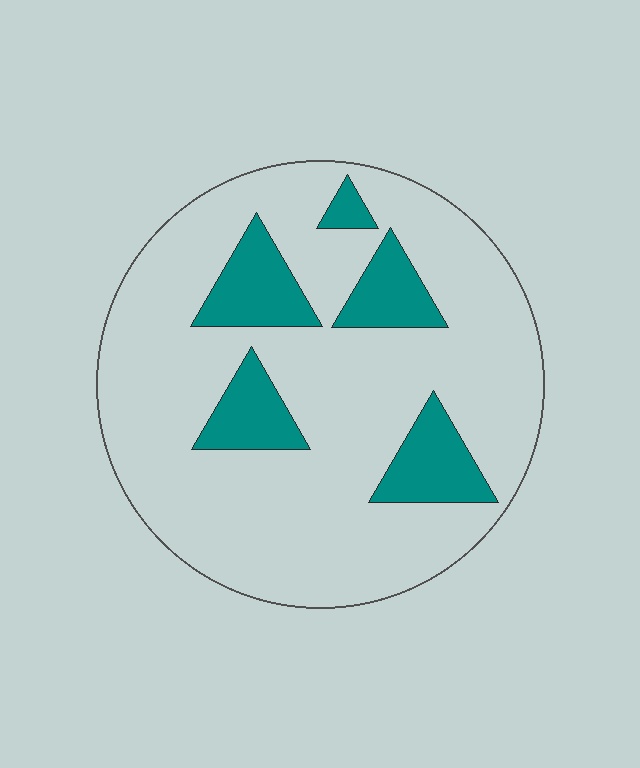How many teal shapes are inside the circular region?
5.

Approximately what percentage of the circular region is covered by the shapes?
Approximately 20%.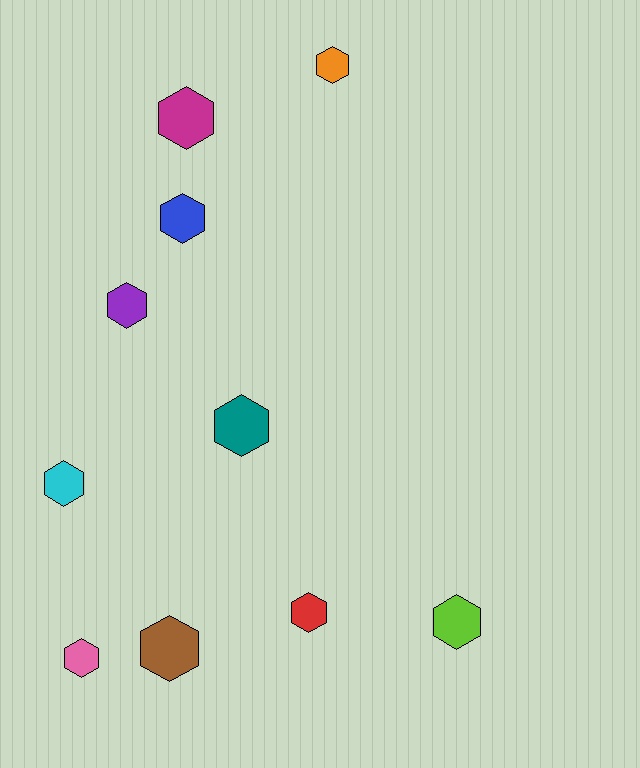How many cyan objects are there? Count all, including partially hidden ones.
There is 1 cyan object.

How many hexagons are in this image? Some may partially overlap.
There are 10 hexagons.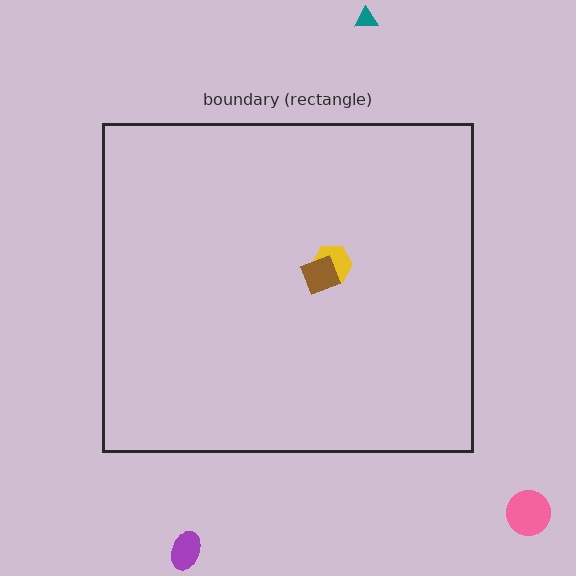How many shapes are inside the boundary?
2 inside, 3 outside.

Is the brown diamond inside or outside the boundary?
Inside.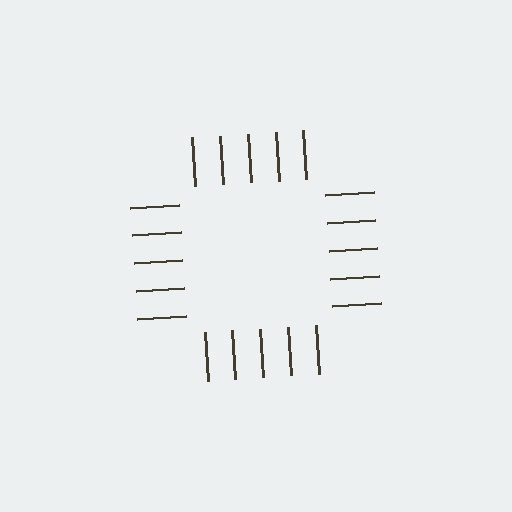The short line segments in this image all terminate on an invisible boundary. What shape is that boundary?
An illusory square — the line segments terminate on its edges but no continuous stroke is drawn.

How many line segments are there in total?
20 — 5 along each of the 4 edges.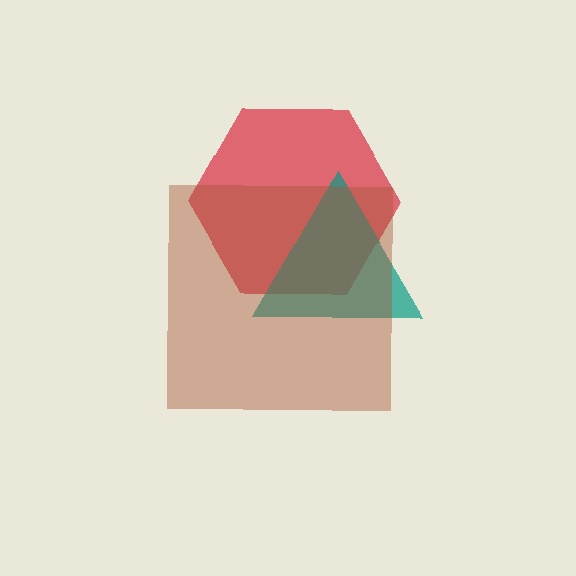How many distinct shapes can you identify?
There are 3 distinct shapes: a red hexagon, a teal triangle, a brown square.